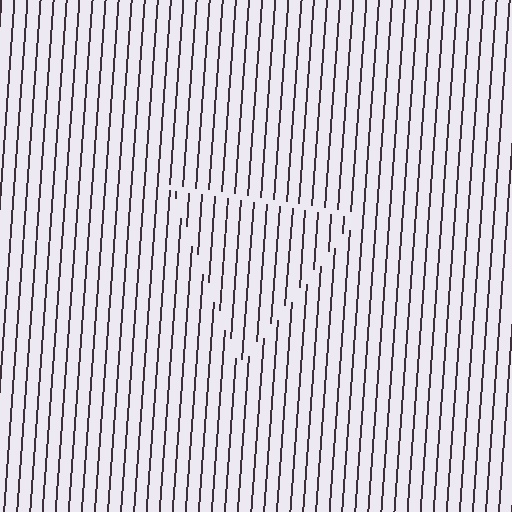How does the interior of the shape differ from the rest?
The interior of the shape contains the same grating, shifted by half a period — the contour is defined by the phase discontinuity where line-ends from the inner and outer gratings abut.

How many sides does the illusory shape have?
3 sides — the line-ends trace a triangle.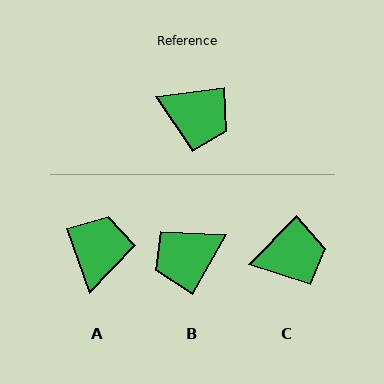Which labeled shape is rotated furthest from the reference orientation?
B, about 127 degrees away.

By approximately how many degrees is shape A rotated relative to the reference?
Approximately 103 degrees counter-clockwise.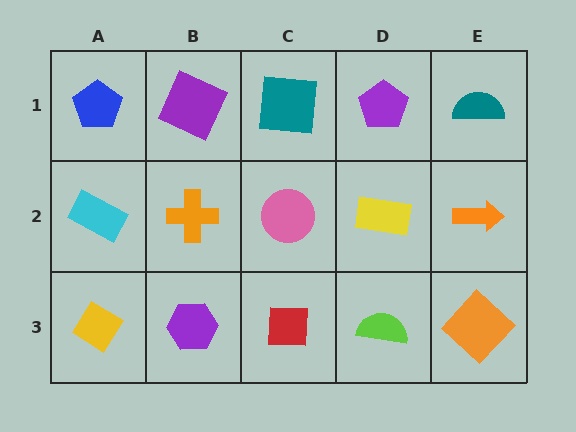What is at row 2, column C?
A pink circle.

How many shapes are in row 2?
5 shapes.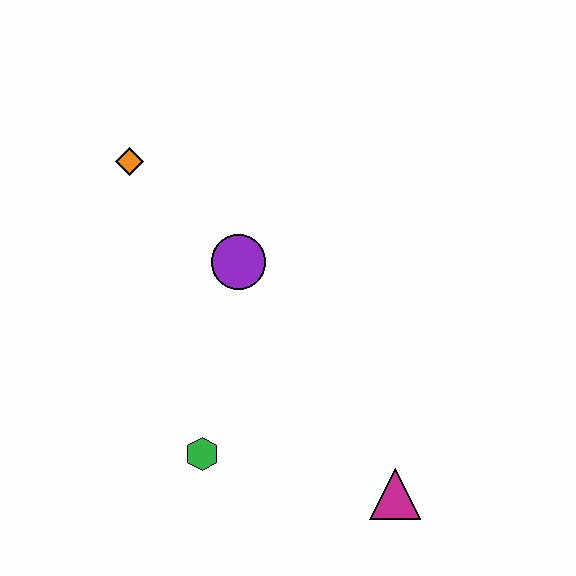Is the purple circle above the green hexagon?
Yes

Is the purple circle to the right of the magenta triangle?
No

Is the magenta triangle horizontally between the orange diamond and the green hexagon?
No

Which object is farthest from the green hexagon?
The orange diamond is farthest from the green hexagon.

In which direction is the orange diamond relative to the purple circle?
The orange diamond is to the left of the purple circle.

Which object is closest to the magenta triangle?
The green hexagon is closest to the magenta triangle.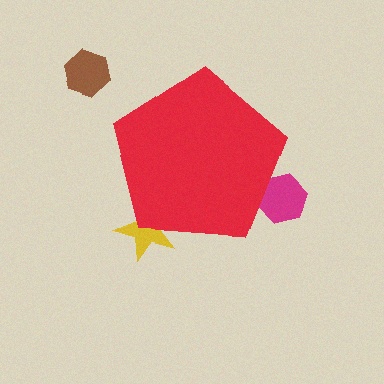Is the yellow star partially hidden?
Yes, the yellow star is partially hidden behind the red pentagon.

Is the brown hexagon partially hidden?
No, the brown hexagon is fully visible.